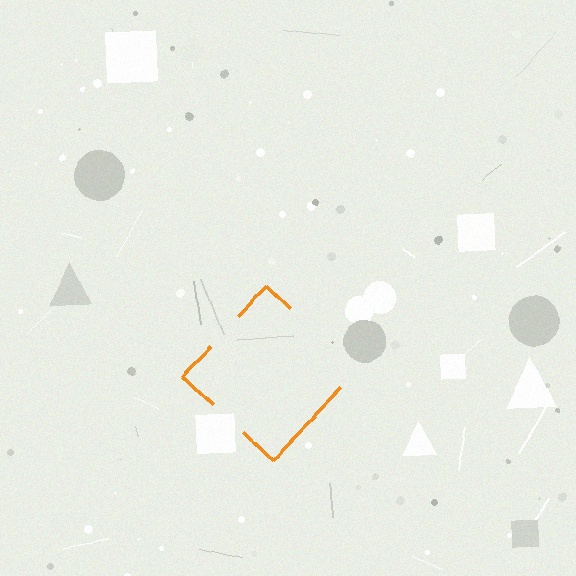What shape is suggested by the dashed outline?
The dashed outline suggests a diamond.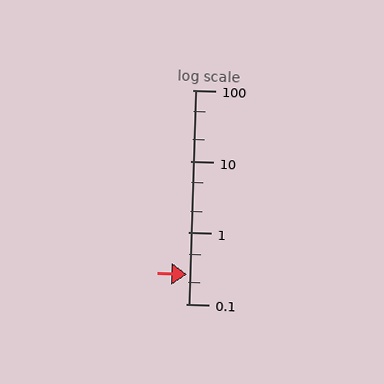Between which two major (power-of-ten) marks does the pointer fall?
The pointer is between 0.1 and 1.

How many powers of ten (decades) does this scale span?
The scale spans 3 decades, from 0.1 to 100.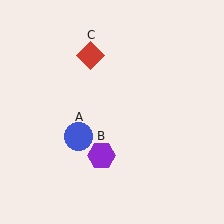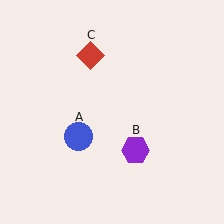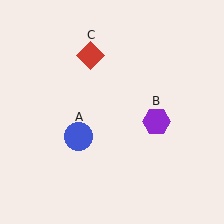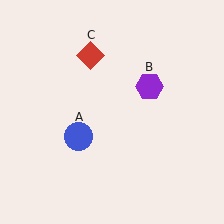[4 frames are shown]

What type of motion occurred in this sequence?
The purple hexagon (object B) rotated counterclockwise around the center of the scene.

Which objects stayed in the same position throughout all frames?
Blue circle (object A) and red diamond (object C) remained stationary.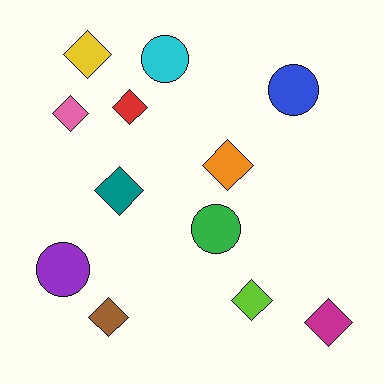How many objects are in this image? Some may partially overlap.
There are 12 objects.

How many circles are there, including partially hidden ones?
There are 4 circles.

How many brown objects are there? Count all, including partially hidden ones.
There is 1 brown object.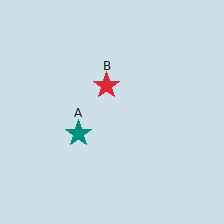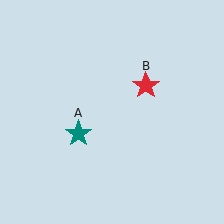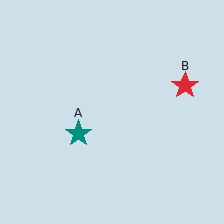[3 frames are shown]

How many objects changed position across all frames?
1 object changed position: red star (object B).